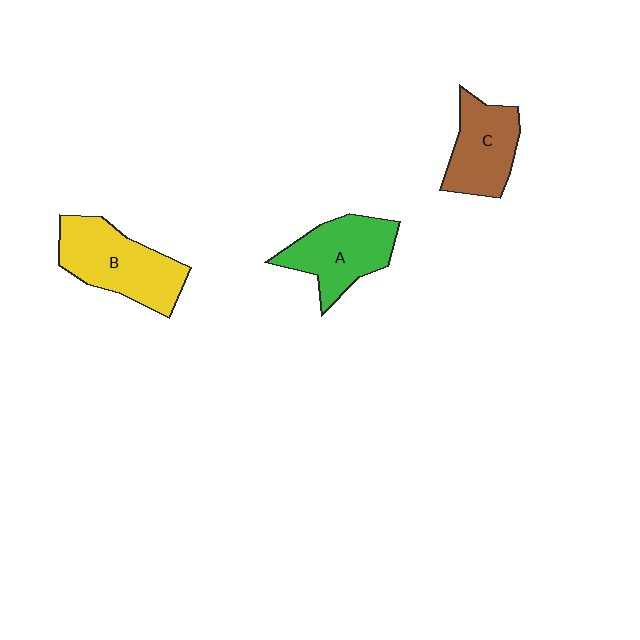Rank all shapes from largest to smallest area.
From largest to smallest: B (yellow), A (green), C (brown).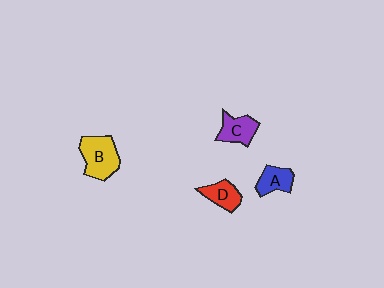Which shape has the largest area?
Shape B (yellow).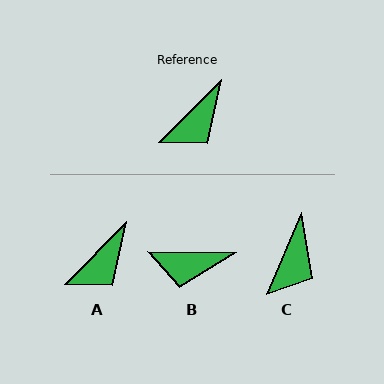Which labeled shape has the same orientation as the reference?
A.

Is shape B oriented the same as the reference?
No, it is off by about 46 degrees.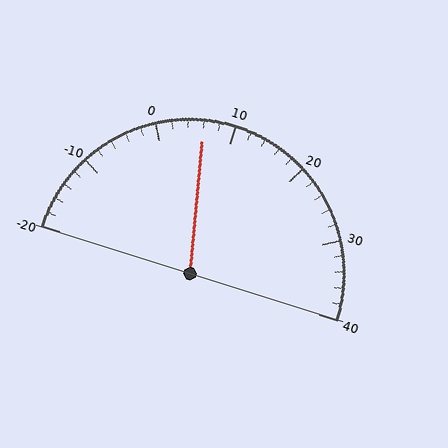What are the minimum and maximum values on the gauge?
The gauge ranges from -20 to 40.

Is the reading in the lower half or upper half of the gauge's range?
The reading is in the lower half of the range (-20 to 40).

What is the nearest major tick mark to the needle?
The nearest major tick mark is 10.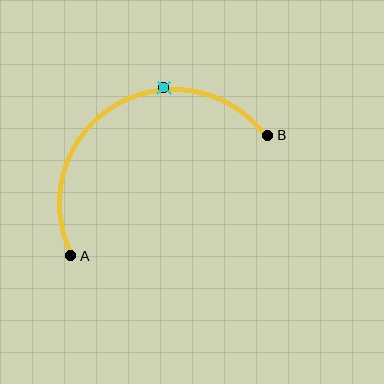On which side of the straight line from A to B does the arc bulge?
The arc bulges above the straight line connecting A and B.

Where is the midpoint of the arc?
The arc midpoint is the point on the curve farthest from the straight line joining A and B. It sits above that line.